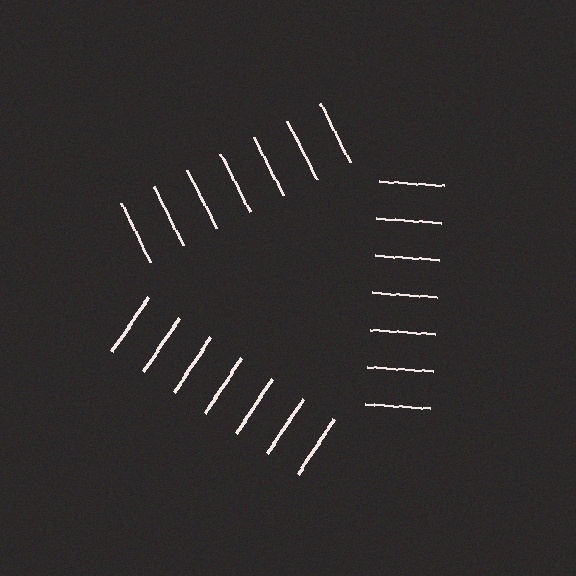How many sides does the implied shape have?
3 sides — the line-ends trace a triangle.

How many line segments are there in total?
21 — 7 along each of the 3 edges.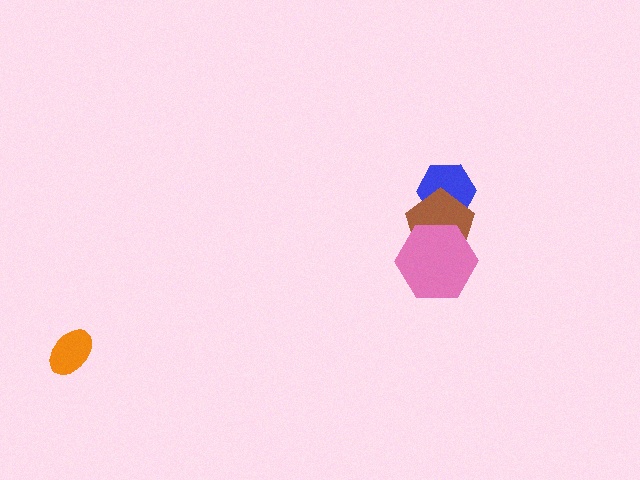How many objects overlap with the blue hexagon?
1 object overlaps with the blue hexagon.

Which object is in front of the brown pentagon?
The pink hexagon is in front of the brown pentagon.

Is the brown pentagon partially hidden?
Yes, it is partially covered by another shape.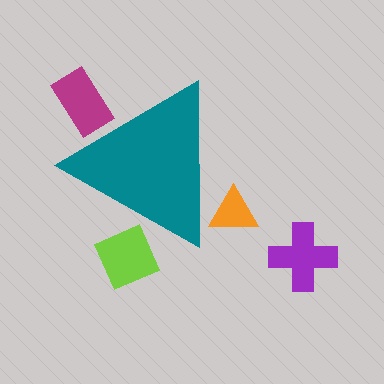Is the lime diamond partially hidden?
Yes, the lime diamond is partially hidden behind the teal triangle.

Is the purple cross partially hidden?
No, the purple cross is fully visible.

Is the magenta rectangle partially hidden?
Yes, the magenta rectangle is partially hidden behind the teal triangle.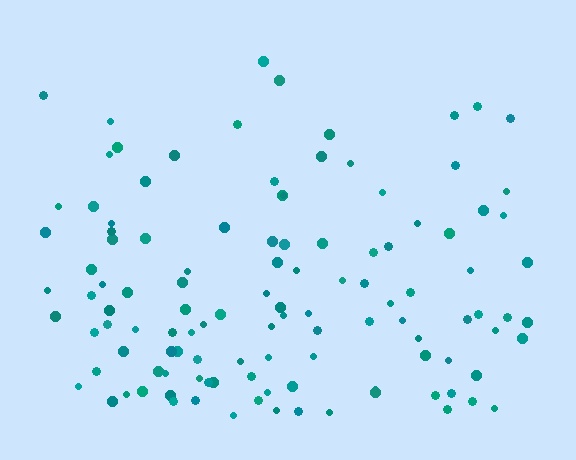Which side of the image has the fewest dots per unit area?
The top.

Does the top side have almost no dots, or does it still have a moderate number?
Still a moderate number, just noticeably fewer than the bottom.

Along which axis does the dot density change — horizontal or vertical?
Vertical.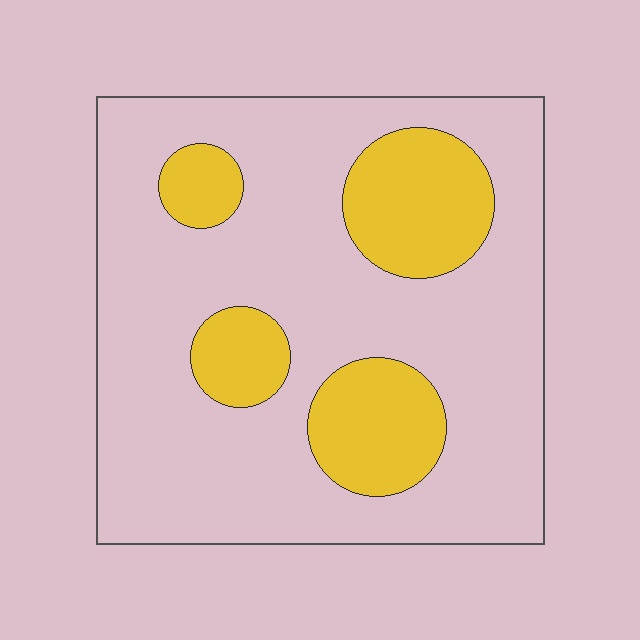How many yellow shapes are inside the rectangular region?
4.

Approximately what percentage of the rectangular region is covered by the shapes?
Approximately 25%.